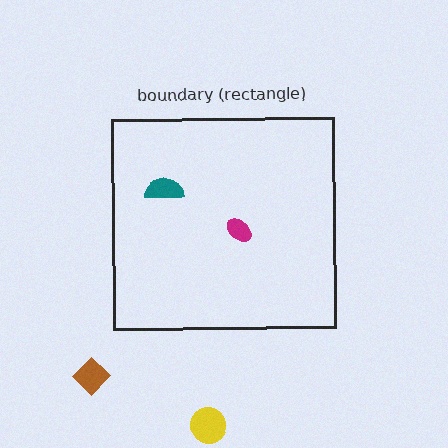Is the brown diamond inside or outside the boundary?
Outside.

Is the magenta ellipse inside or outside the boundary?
Inside.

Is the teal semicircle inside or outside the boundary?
Inside.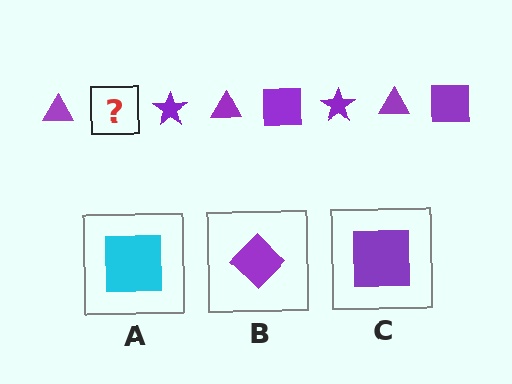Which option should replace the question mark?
Option C.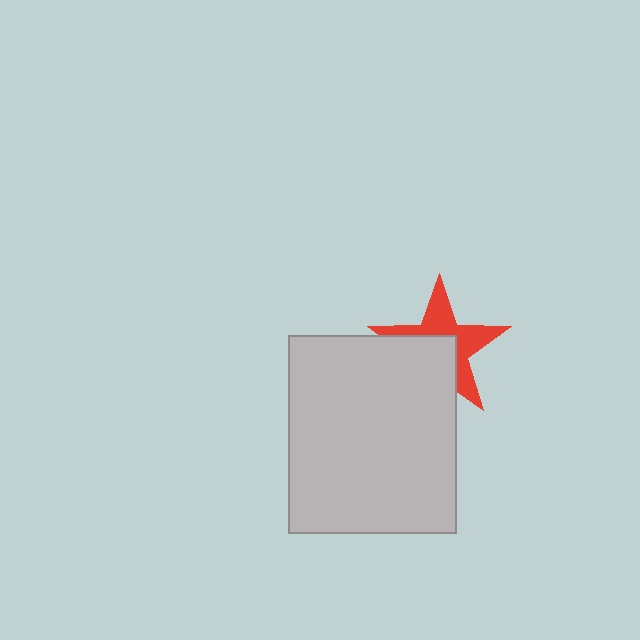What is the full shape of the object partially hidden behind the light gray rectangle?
The partially hidden object is a red star.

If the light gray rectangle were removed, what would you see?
You would see the complete red star.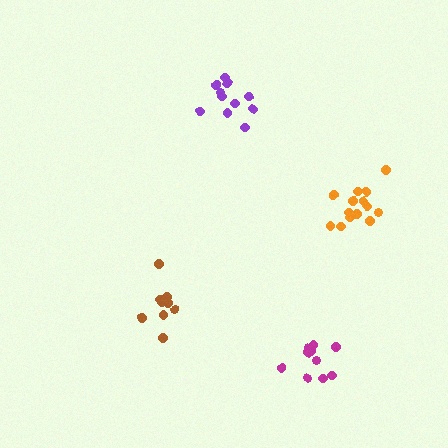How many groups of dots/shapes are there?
There are 4 groups.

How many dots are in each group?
Group 1: 10 dots, Group 2: 10 dots, Group 3: 14 dots, Group 4: 11 dots (45 total).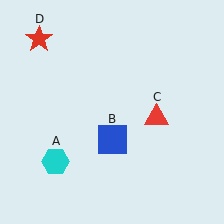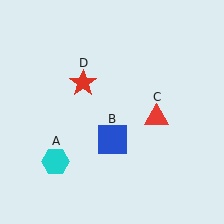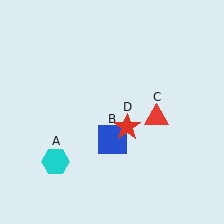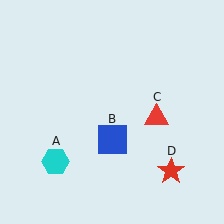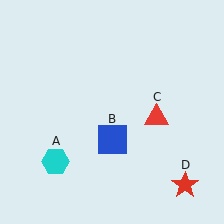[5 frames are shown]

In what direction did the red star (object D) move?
The red star (object D) moved down and to the right.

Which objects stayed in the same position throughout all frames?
Cyan hexagon (object A) and blue square (object B) and red triangle (object C) remained stationary.